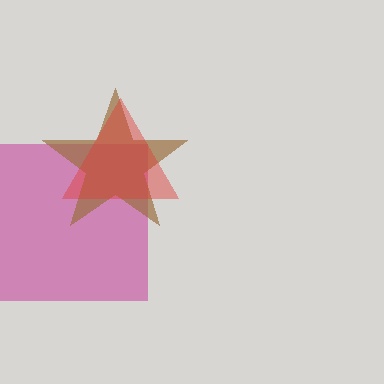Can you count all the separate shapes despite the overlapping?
Yes, there are 3 separate shapes.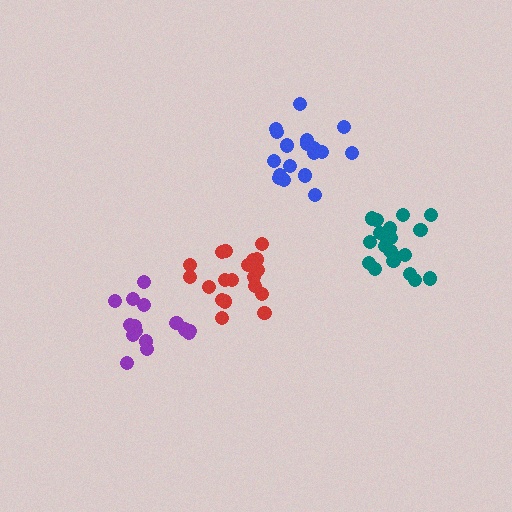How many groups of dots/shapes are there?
There are 4 groups.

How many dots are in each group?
Group 1: 15 dots, Group 2: 20 dots, Group 3: 19 dots, Group 4: 18 dots (72 total).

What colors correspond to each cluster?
The clusters are colored: purple, teal, red, blue.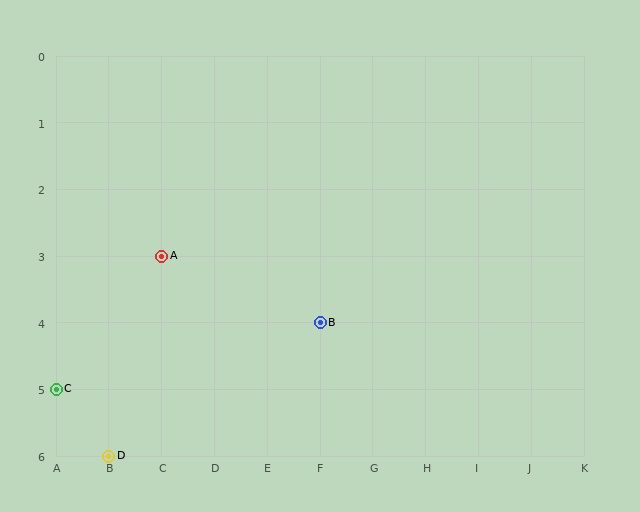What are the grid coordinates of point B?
Point B is at grid coordinates (F, 4).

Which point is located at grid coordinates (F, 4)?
Point B is at (F, 4).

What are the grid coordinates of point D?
Point D is at grid coordinates (B, 6).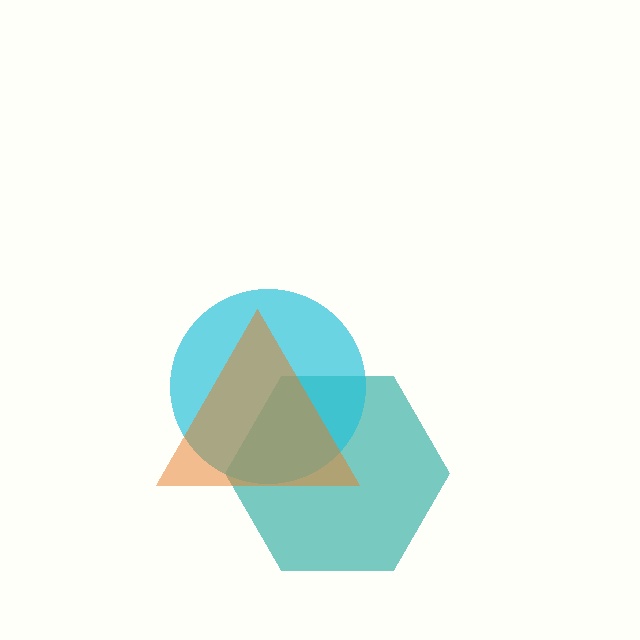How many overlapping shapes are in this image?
There are 3 overlapping shapes in the image.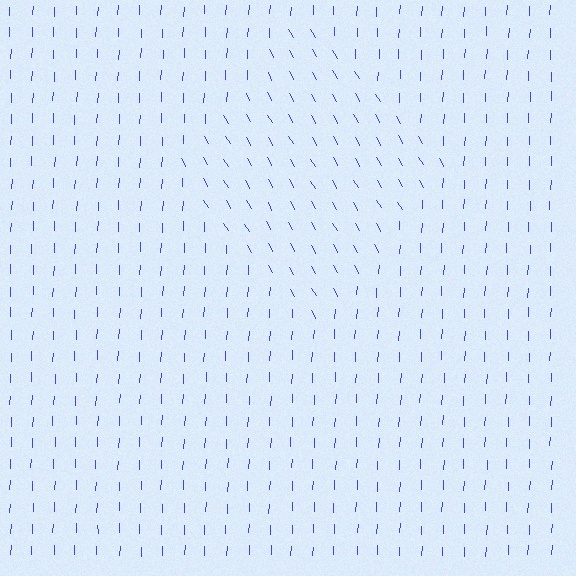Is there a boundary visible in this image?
Yes, there is a texture boundary formed by a change in line orientation.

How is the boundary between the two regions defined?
The boundary is defined purely by a change in line orientation (approximately 32 degrees difference). All lines are the same color and thickness.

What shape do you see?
I see a diamond.